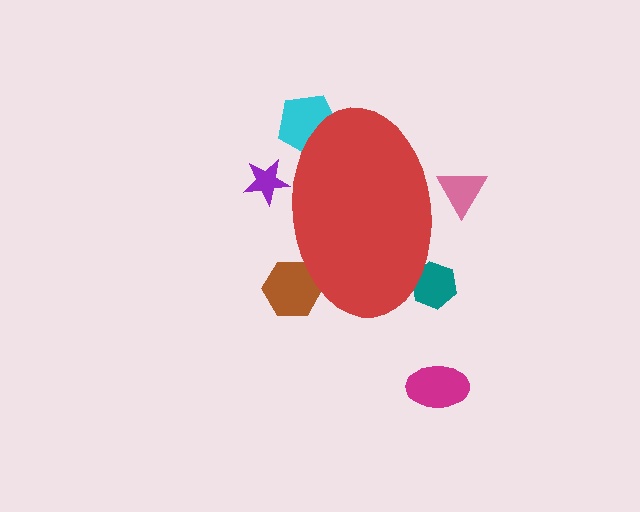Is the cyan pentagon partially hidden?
Yes, the cyan pentagon is partially hidden behind the red ellipse.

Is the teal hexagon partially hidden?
Yes, the teal hexagon is partially hidden behind the red ellipse.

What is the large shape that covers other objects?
A red ellipse.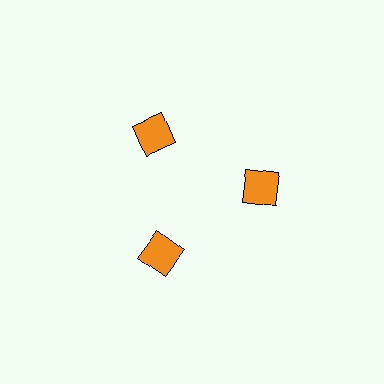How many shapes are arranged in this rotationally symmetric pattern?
There are 3 shapes, arranged in 3 groups of 1.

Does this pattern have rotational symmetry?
Yes, this pattern has 3-fold rotational symmetry. It looks the same after rotating 120 degrees around the center.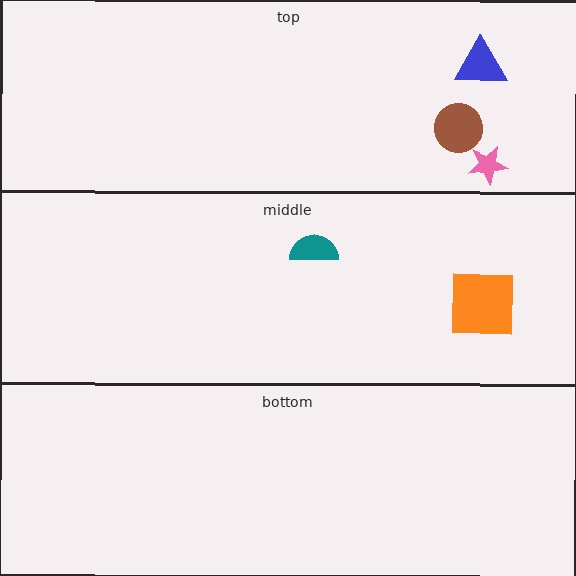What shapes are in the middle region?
The teal semicircle, the orange square.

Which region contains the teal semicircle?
The middle region.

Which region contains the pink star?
The top region.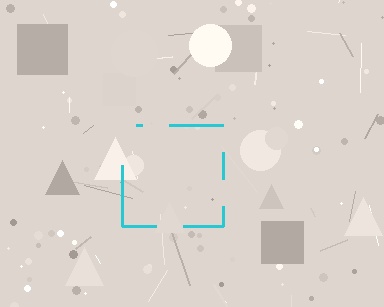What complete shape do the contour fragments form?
The contour fragments form a square.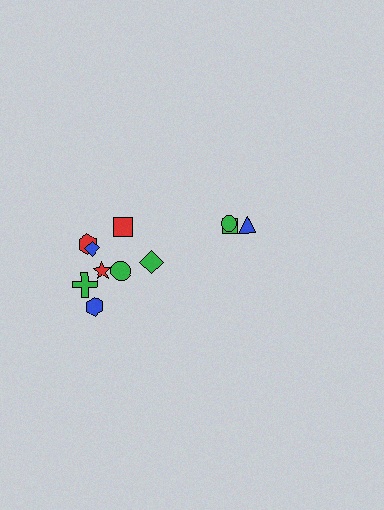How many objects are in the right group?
There are 3 objects.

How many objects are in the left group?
There are 8 objects.